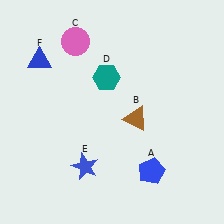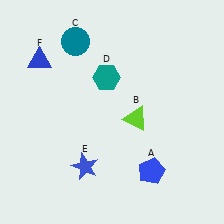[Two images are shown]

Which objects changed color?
B changed from brown to lime. C changed from pink to teal.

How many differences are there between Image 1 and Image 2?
There are 2 differences between the two images.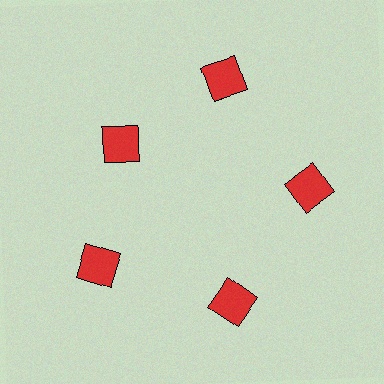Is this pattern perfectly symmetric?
No. The 5 red squares are arranged in a ring, but one element near the 10 o'clock position is pulled inward toward the center, breaking the 5-fold rotational symmetry.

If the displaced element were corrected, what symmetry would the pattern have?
It would have 5-fold rotational symmetry — the pattern would map onto itself every 72 degrees.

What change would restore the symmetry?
The symmetry would be restored by moving it outward, back onto the ring so that all 5 squares sit at equal angles and equal distance from the center.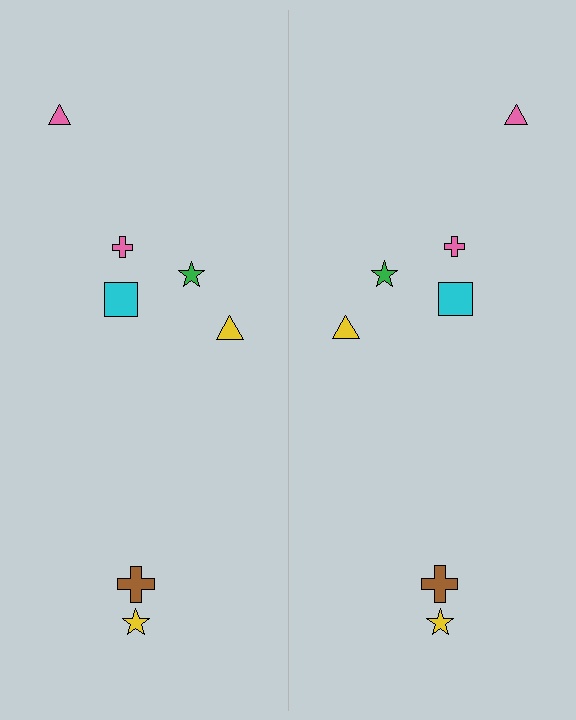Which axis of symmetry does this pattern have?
The pattern has a vertical axis of symmetry running through the center of the image.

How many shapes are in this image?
There are 14 shapes in this image.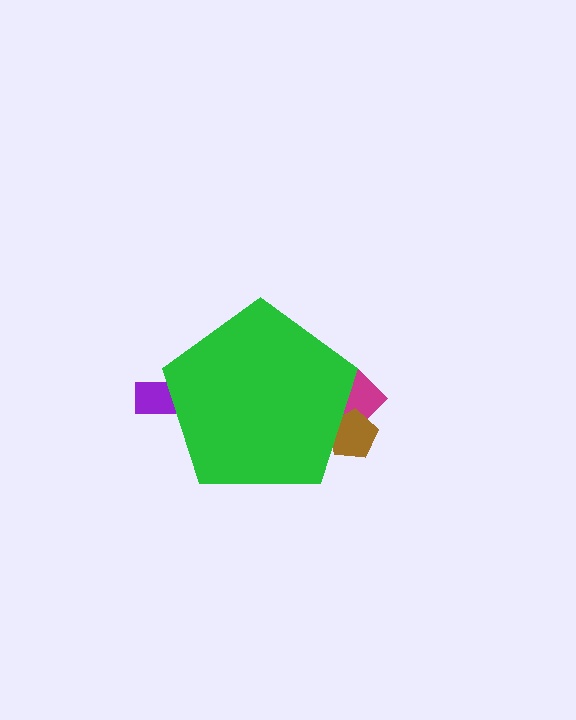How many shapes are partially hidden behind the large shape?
3 shapes are partially hidden.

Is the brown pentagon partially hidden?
Yes, the brown pentagon is partially hidden behind the green pentagon.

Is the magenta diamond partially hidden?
Yes, the magenta diamond is partially hidden behind the green pentagon.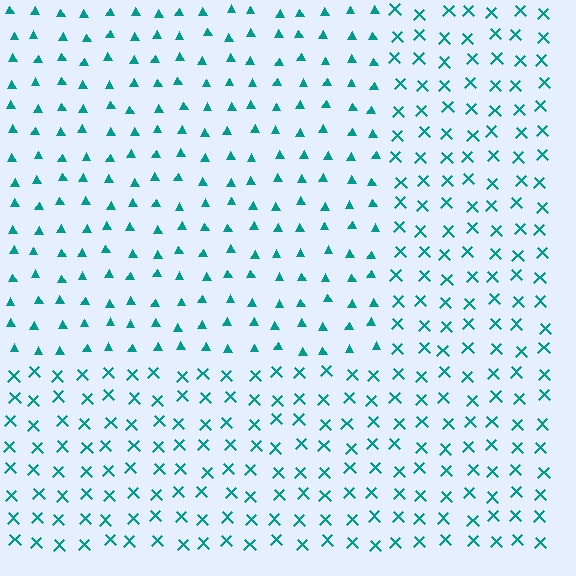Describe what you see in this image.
The image is filled with small teal elements arranged in a uniform grid. A rectangle-shaped region contains triangles, while the surrounding area contains X marks. The boundary is defined purely by the change in element shape.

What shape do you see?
I see a rectangle.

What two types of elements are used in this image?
The image uses triangles inside the rectangle region and X marks outside it.